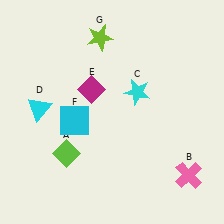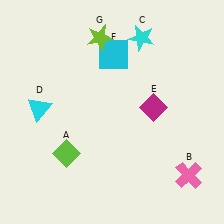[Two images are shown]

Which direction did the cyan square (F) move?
The cyan square (F) moved up.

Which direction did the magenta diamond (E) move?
The magenta diamond (E) moved right.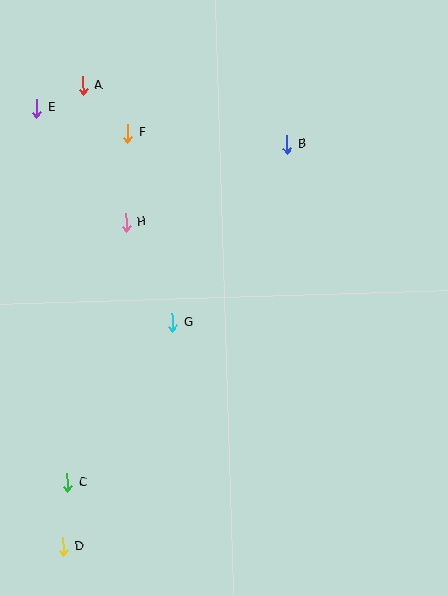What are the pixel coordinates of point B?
Point B is at (287, 144).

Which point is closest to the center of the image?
Point G at (173, 322) is closest to the center.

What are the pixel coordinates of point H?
Point H is at (126, 222).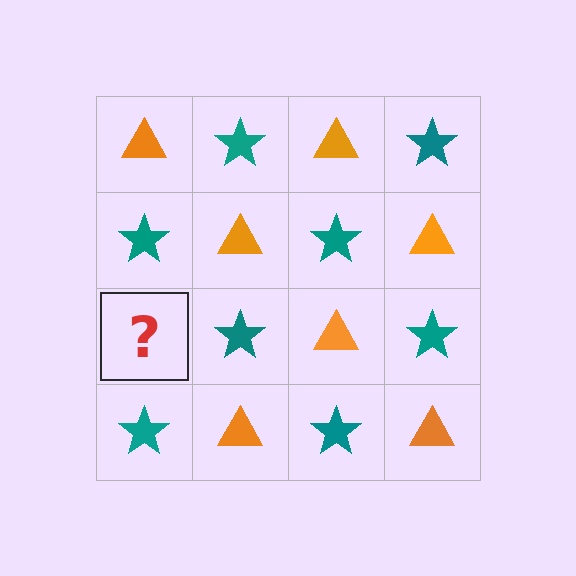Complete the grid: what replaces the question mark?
The question mark should be replaced with an orange triangle.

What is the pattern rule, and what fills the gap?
The rule is that it alternates orange triangle and teal star in a checkerboard pattern. The gap should be filled with an orange triangle.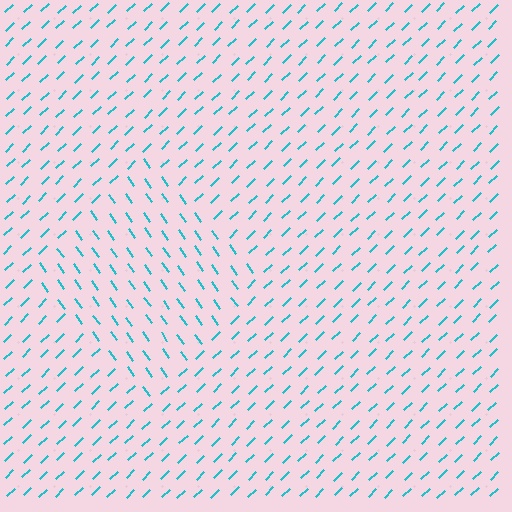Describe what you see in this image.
The image is filled with small cyan line segments. A diamond region in the image has lines oriented differently from the surrounding lines, creating a visible texture boundary.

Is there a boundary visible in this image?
Yes, there is a texture boundary formed by a change in line orientation.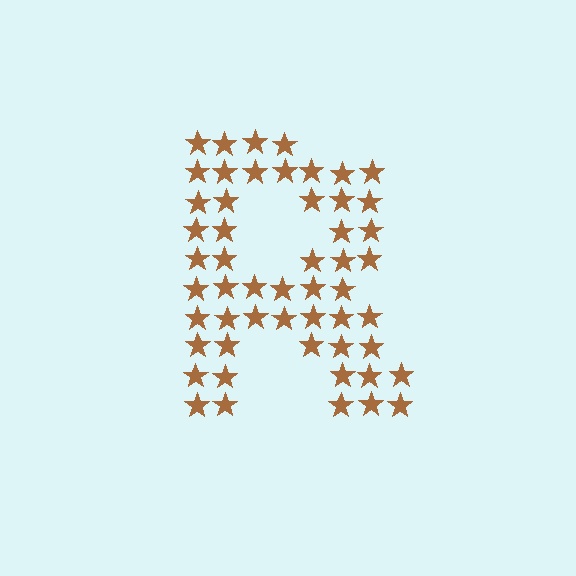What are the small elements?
The small elements are stars.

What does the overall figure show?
The overall figure shows the letter R.